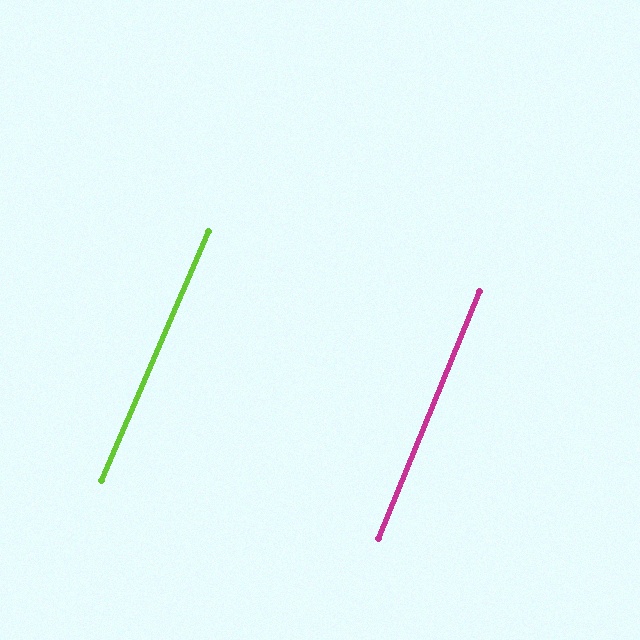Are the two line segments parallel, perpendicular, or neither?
Parallel — their directions differ by only 1.0°.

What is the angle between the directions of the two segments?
Approximately 1 degree.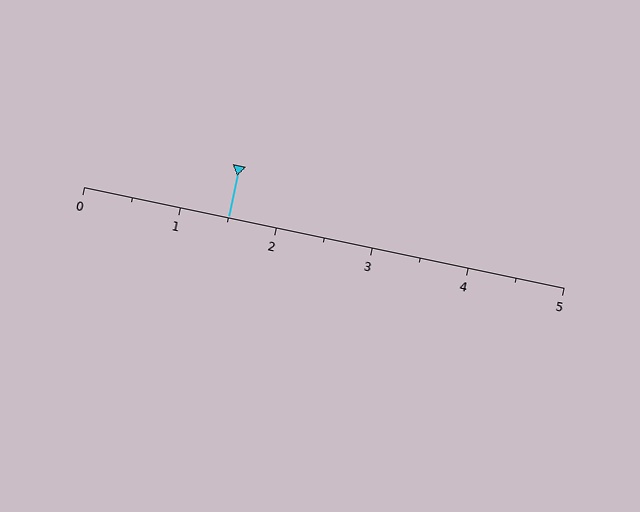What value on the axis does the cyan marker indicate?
The marker indicates approximately 1.5.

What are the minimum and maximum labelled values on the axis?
The axis runs from 0 to 5.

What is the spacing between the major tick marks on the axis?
The major ticks are spaced 1 apart.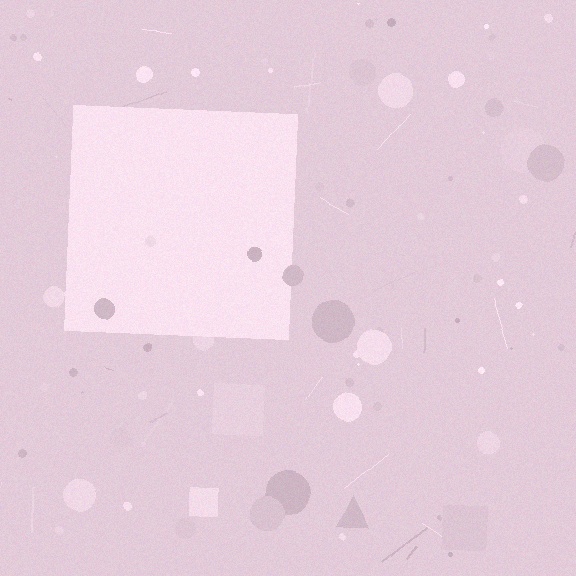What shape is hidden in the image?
A square is hidden in the image.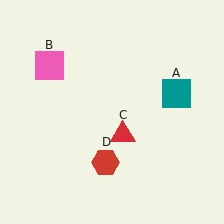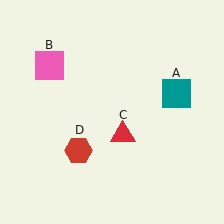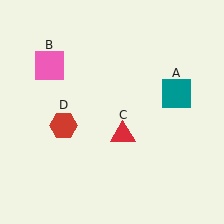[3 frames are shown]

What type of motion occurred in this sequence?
The red hexagon (object D) rotated clockwise around the center of the scene.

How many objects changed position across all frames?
1 object changed position: red hexagon (object D).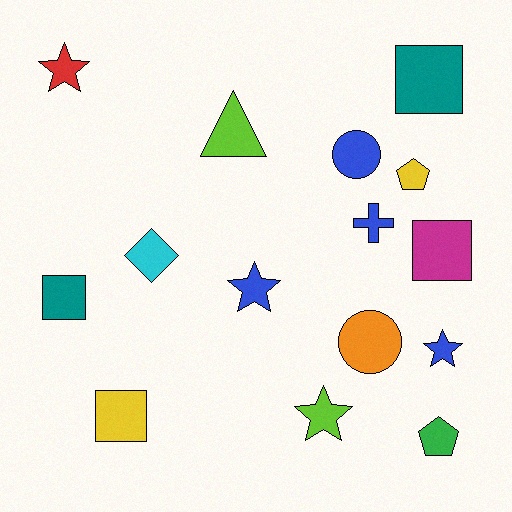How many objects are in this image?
There are 15 objects.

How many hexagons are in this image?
There are no hexagons.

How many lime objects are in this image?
There are 2 lime objects.